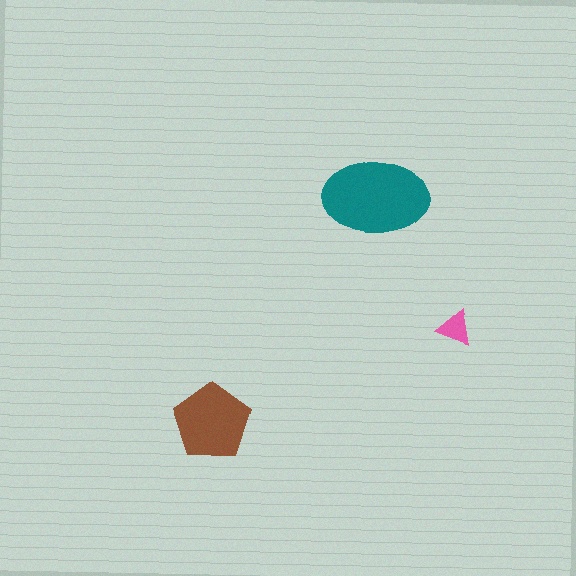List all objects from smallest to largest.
The pink triangle, the brown pentagon, the teal ellipse.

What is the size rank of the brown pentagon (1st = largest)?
2nd.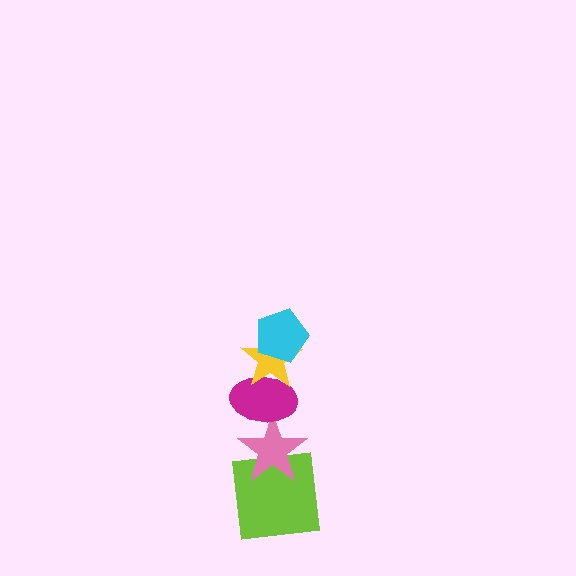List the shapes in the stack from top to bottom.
From top to bottom: the cyan pentagon, the yellow star, the magenta ellipse, the pink star, the lime square.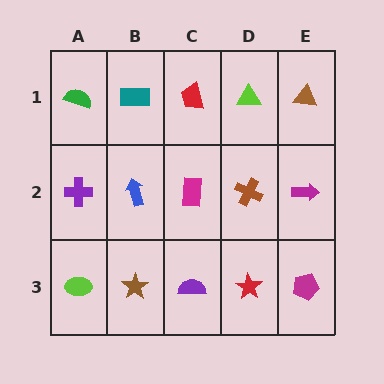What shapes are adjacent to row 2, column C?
A red trapezoid (row 1, column C), a purple semicircle (row 3, column C), a blue arrow (row 2, column B), a brown cross (row 2, column D).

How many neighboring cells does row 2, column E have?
3.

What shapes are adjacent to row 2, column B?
A teal rectangle (row 1, column B), a brown star (row 3, column B), a purple cross (row 2, column A), a magenta rectangle (row 2, column C).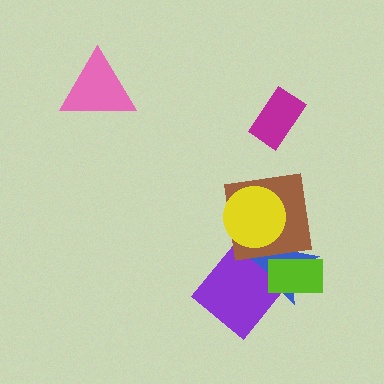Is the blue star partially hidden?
Yes, it is partially covered by another shape.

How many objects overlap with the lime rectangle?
2 objects overlap with the lime rectangle.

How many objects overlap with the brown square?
2 objects overlap with the brown square.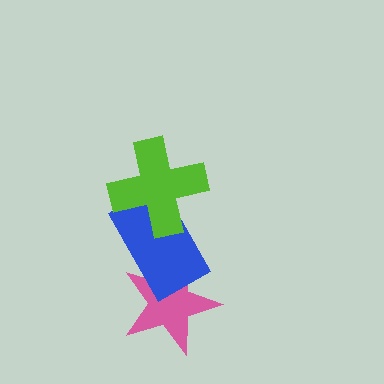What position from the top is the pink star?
The pink star is 3rd from the top.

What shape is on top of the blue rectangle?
The lime cross is on top of the blue rectangle.